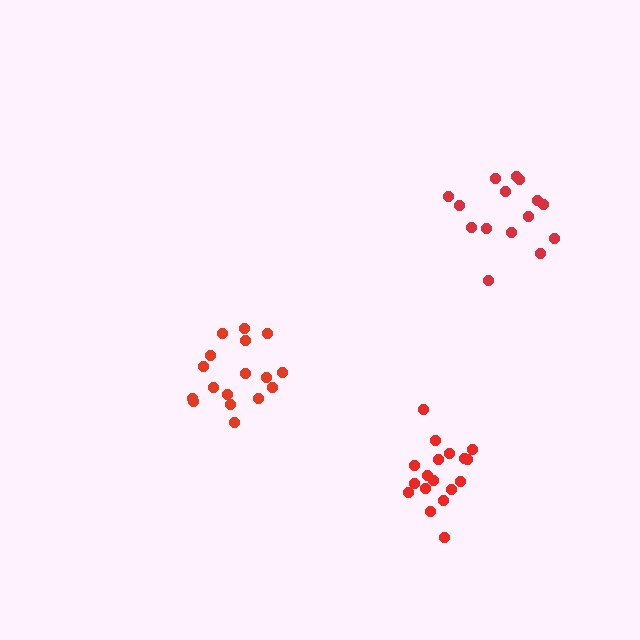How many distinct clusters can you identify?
There are 3 distinct clusters.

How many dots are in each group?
Group 1: 18 dots, Group 2: 15 dots, Group 3: 17 dots (50 total).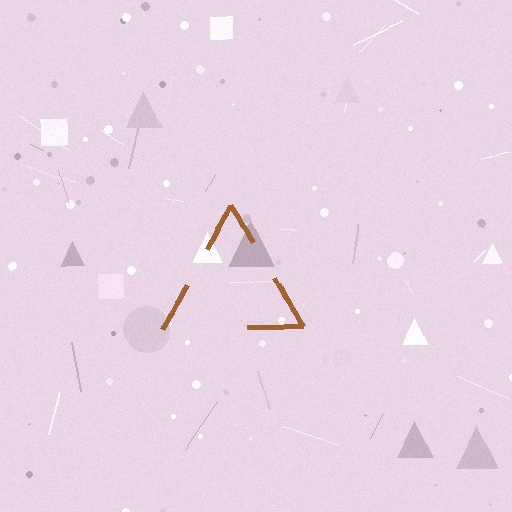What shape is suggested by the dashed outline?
The dashed outline suggests a triangle.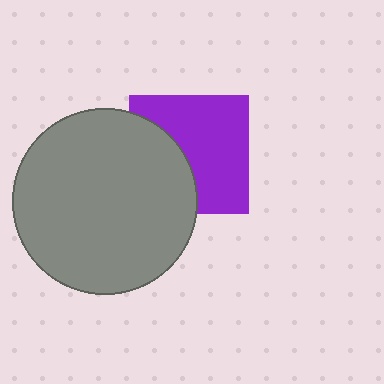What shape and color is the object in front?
The object in front is a gray circle.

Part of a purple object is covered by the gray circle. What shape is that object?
It is a square.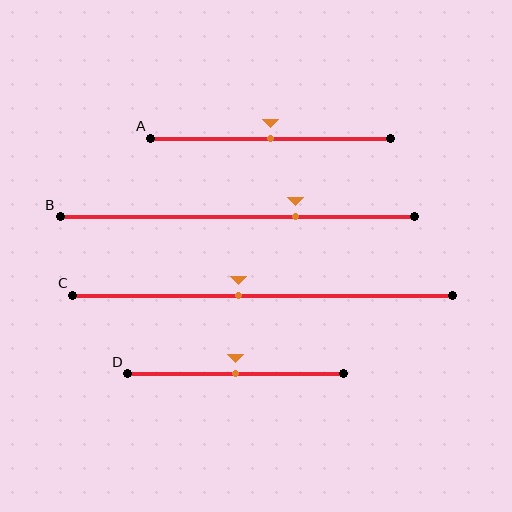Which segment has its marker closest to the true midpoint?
Segment A has its marker closest to the true midpoint.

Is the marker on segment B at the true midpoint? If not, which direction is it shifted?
No, the marker on segment B is shifted to the right by about 16% of the segment length.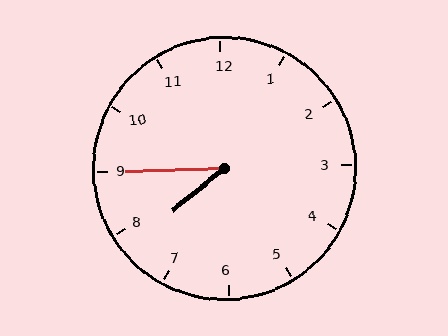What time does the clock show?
7:45.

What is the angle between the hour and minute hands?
Approximately 38 degrees.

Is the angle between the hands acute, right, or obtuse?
It is acute.